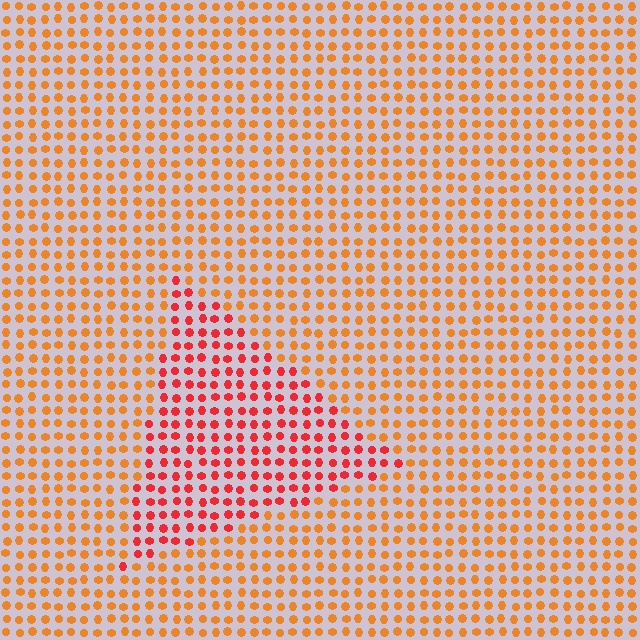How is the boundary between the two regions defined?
The boundary is defined purely by a slight shift in hue (about 32 degrees). Spacing, size, and orientation are identical on both sides.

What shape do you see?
I see a triangle.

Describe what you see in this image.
The image is filled with small orange elements in a uniform arrangement. A triangle-shaped region is visible where the elements are tinted to a slightly different hue, forming a subtle color boundary.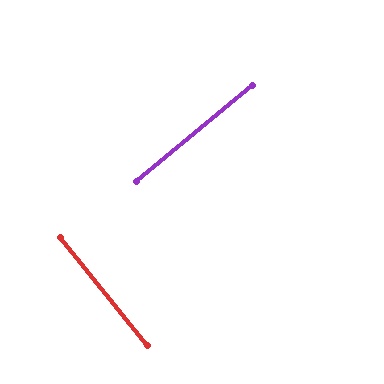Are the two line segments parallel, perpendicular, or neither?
Perpendicular — they meet at approximately 89°.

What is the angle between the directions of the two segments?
Approximately 89 degrees.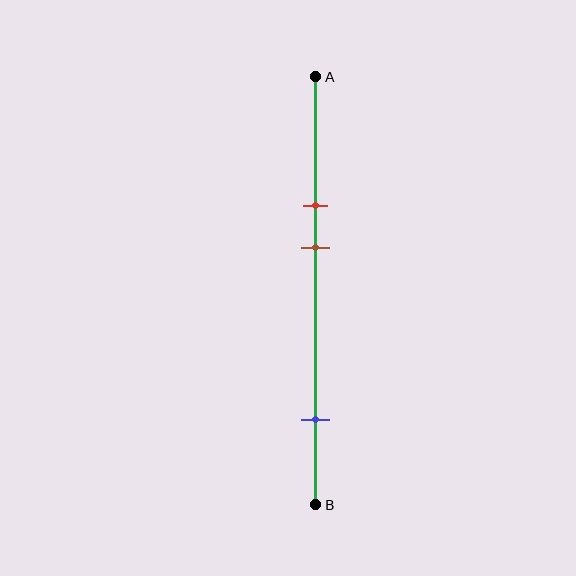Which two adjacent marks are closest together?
The red and brown marks are the closest adjacent pair.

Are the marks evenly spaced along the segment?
No, the marks are not evenly spaced.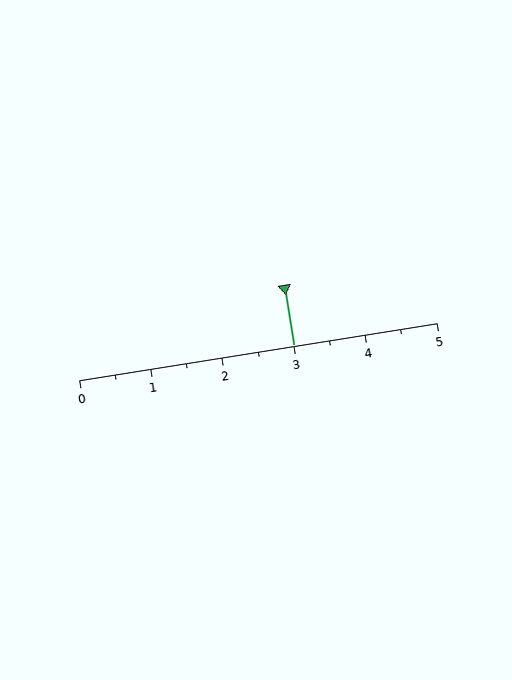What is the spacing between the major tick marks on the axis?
The major ticks are spaced 1 apart.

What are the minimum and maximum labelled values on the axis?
The axis runs from 0 to 5.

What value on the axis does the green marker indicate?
The marker indicates approximately 3.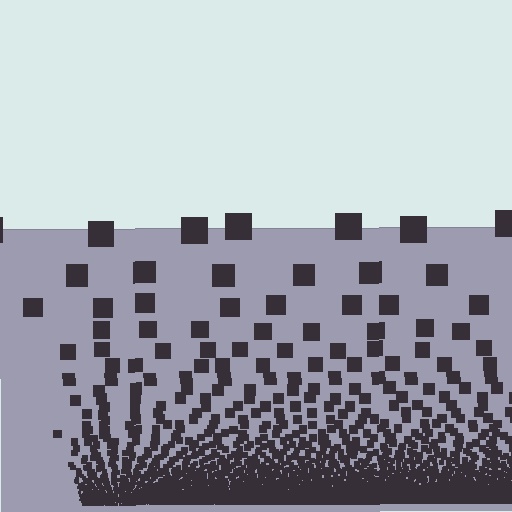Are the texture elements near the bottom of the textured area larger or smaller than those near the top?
Smaller. The gradient is inverted — elements near the bottom are smaller and denser.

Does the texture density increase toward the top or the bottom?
Density increases toward the bottom.